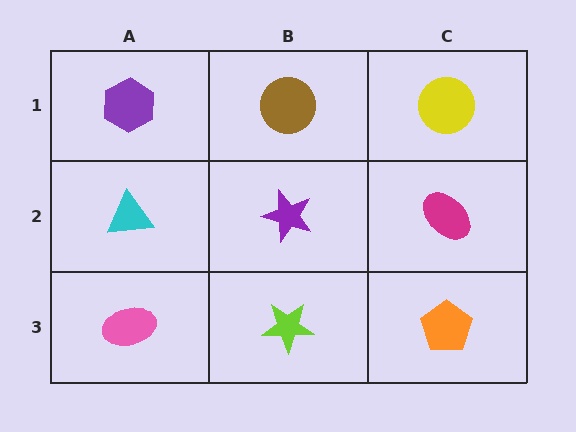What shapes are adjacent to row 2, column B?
A brown circle (row 1, column B), a lime star (row 3, column B), a cyan triangle (row 2, column A), a magenta ellipse (row 2, column C).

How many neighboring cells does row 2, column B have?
4.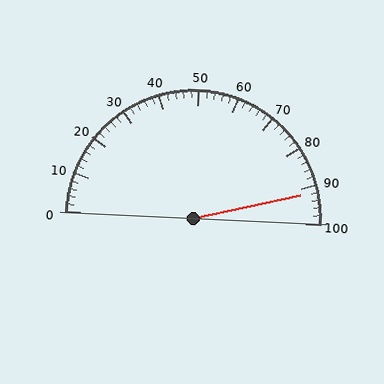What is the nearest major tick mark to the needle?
The nearest major tick mark is 90.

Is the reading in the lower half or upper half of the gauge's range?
The reading is in the upper half of the range (0 to 100).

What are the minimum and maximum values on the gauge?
The gauge ranges from 0 to 100.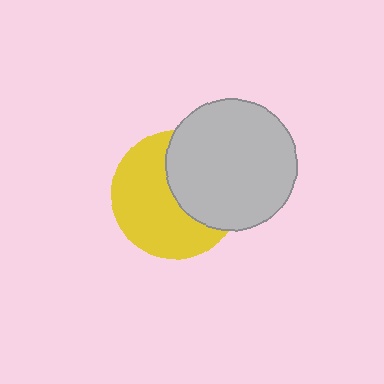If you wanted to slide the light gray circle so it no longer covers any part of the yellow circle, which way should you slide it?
Slide it right — that is the most direct way to separate the two shapes.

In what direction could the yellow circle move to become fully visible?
The yellow circle could move left. That would shift it out from behind the light gray circle entirely.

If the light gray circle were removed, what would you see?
You would see the complete yellow circle.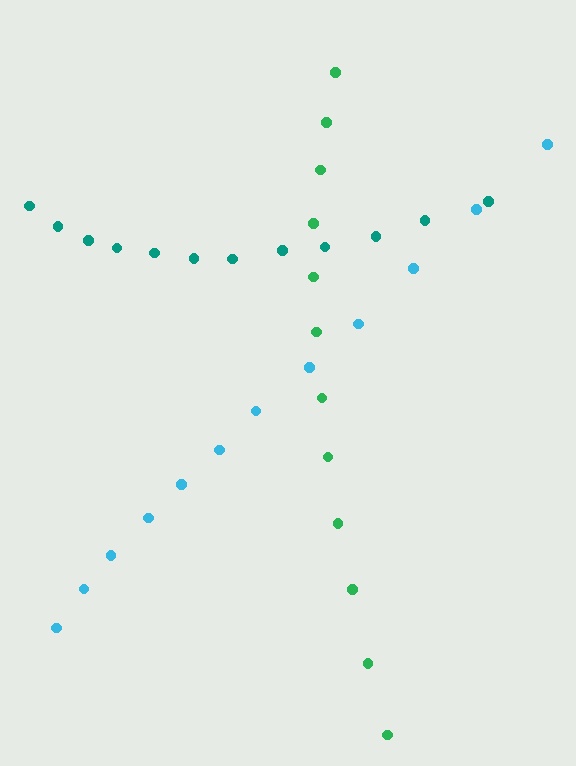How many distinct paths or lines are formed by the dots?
There are 3 distinct paths.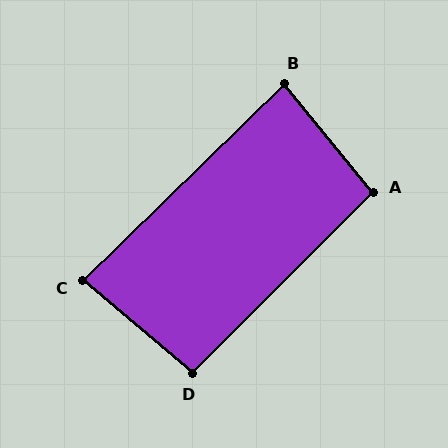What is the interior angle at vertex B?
Approximately 85 degrees (approximately right).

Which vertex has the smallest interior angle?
C, at approximately 84 degrees.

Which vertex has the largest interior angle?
A, at approximately 96 degrees.